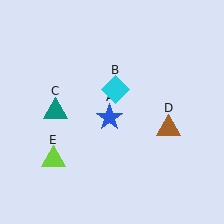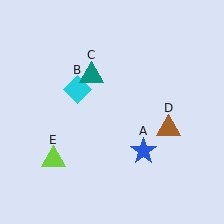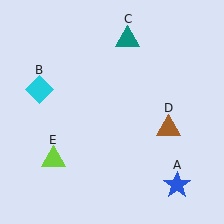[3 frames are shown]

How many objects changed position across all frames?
3 objects changed position: blue star (object A), cyan diamond (object B), teal triangle (object C).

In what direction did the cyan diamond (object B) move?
The cyan diamond (object B) moved left.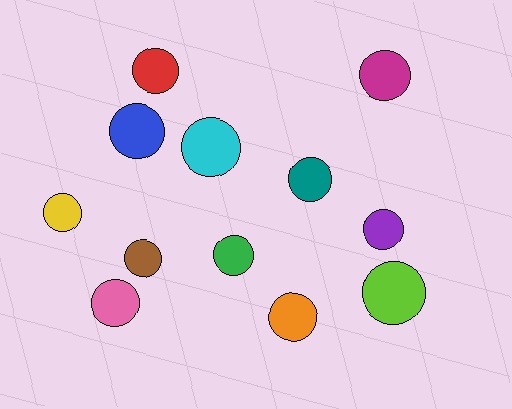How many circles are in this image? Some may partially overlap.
There are 12 circles.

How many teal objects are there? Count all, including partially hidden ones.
There is 1 teal object.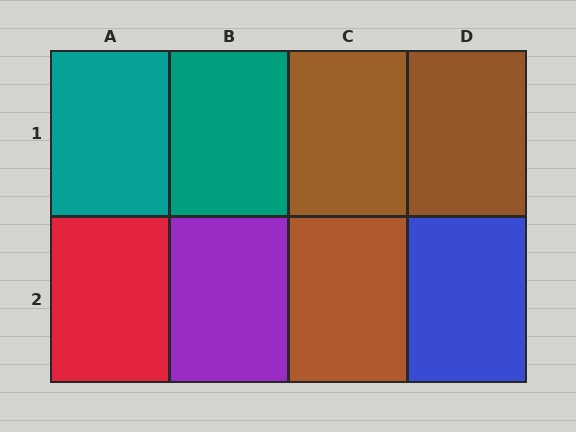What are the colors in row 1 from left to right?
Teal, teal, brown, brown.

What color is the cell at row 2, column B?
Purple.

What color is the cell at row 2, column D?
Blue.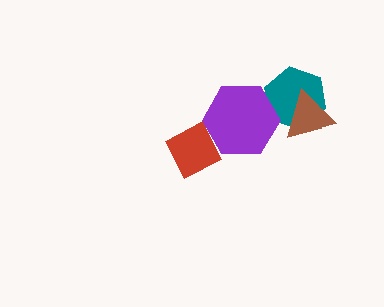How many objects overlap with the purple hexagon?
2 objects overlap with the purple hexagon.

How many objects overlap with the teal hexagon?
2 objects overlap with the teal hexagon.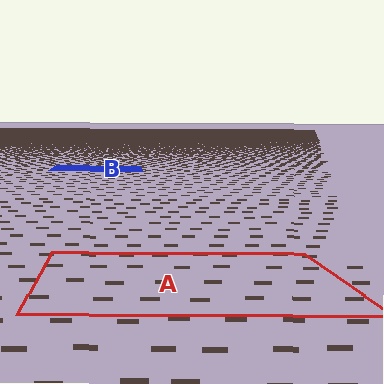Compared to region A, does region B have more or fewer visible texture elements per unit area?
Region B has more texture elements per unit area — they are packed more densely because it is farther away.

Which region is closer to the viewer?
Region A is closer. The texture elements there are larger and more spread out.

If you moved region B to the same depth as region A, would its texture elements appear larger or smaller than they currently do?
They would appear larger. At a closer depth, the same texture elements are projected at a bigger on-screen size.